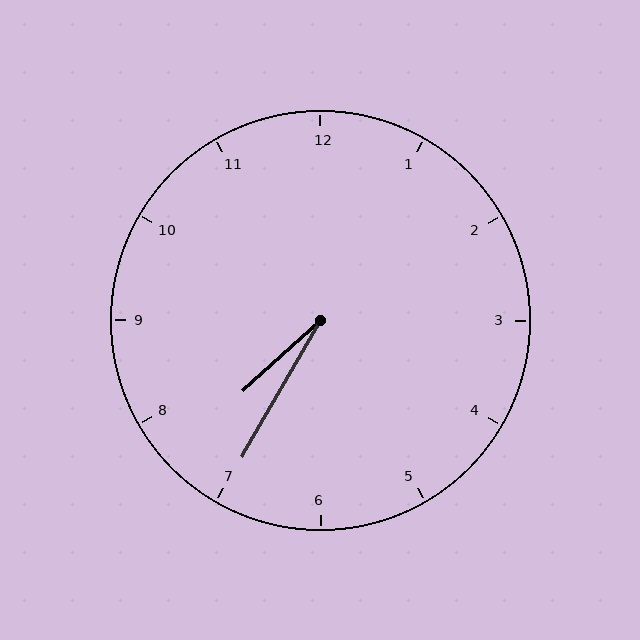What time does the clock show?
7:35.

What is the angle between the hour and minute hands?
Approximately 18 degrees.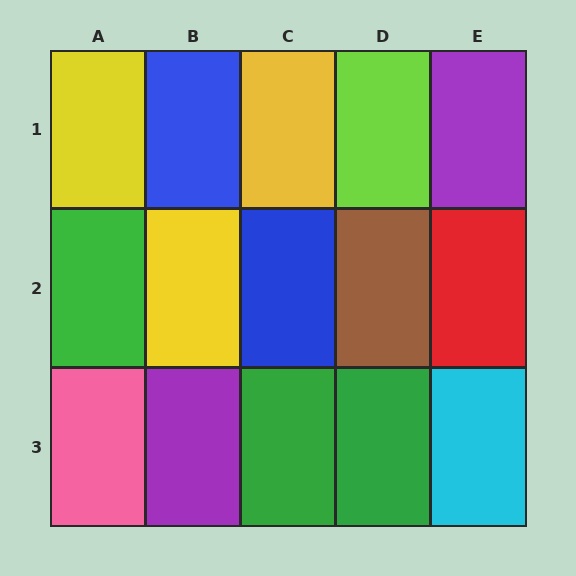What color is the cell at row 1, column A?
Yellow.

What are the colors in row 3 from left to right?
Pink, purple, green, green, cyan.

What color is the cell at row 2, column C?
Blue.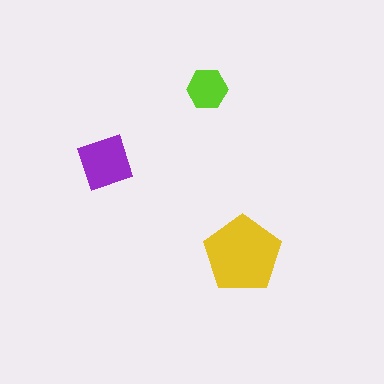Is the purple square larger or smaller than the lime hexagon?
Larger.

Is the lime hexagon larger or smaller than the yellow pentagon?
Smaller.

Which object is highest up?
The lime hexagon is topmost.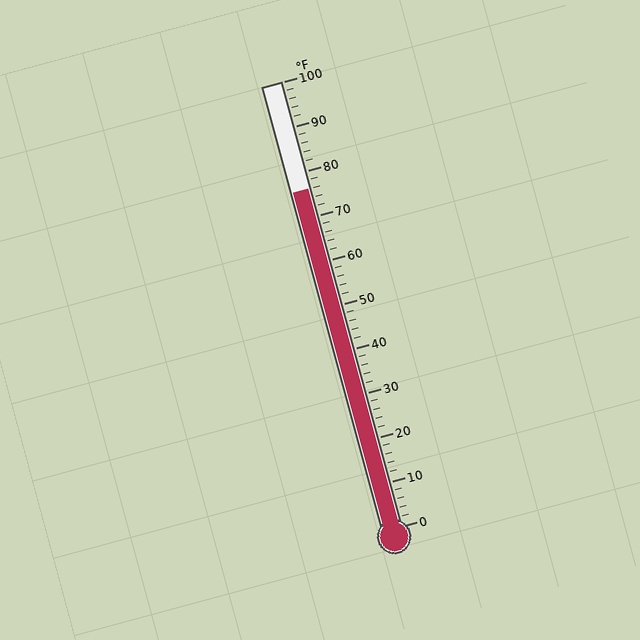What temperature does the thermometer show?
The thermometer shows approximately 76°F.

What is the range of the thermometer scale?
The thermometer scale ranges from 0°F to 100°F.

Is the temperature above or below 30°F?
The temperature is above 30°F.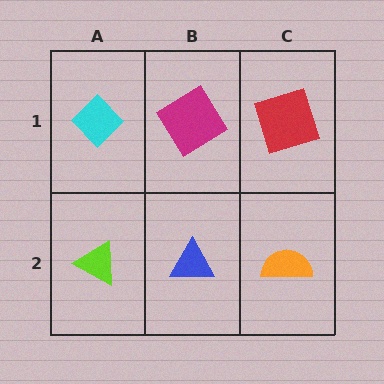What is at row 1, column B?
A magenta diamond.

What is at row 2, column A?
A lime triangle.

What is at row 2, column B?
A blue triangle.